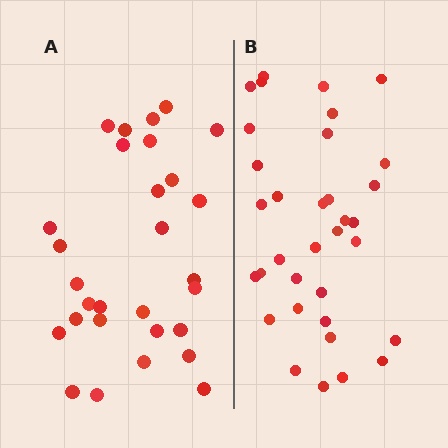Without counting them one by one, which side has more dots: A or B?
Region B (the right region) has more dots.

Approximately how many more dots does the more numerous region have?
Region B has about 5 more dots than region A.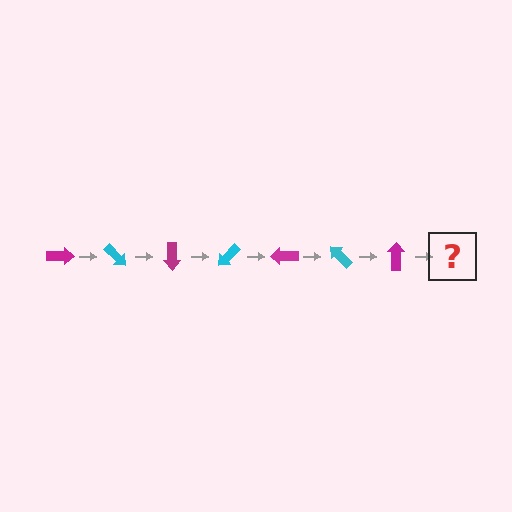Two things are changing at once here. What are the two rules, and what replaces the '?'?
The two rules are that it rotates 45 degrees each step and the color cycles through magenta and cyan. The '?' should be a cyan arrow, rotated 315 degrees from the start.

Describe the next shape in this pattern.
It should be a cyan arrow, rotated 315 degrees from the start.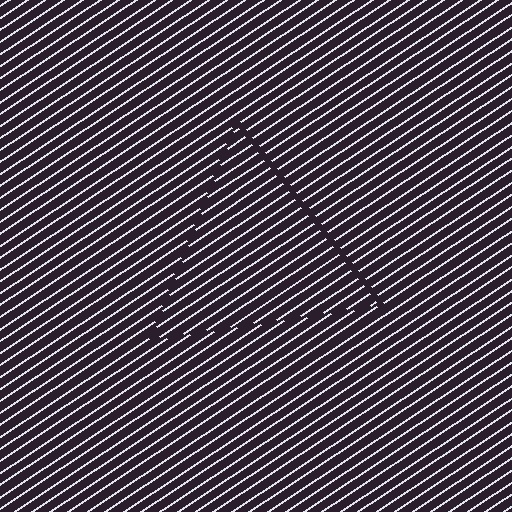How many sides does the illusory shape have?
3 sides — the line-ends trace a triangle.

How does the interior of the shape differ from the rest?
The interior of the shape contains the same grating, shifted by half a period — the contour is defined by the phase discontinuity where line-ends from the inner and outer gratings abut.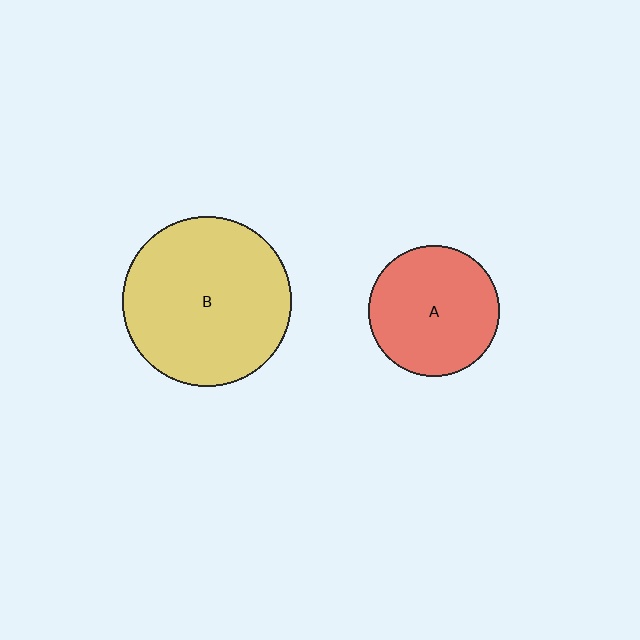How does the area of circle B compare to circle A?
Approximately 1.7 times.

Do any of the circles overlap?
No, none of the circles overlap.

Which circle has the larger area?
Circle B (yellow).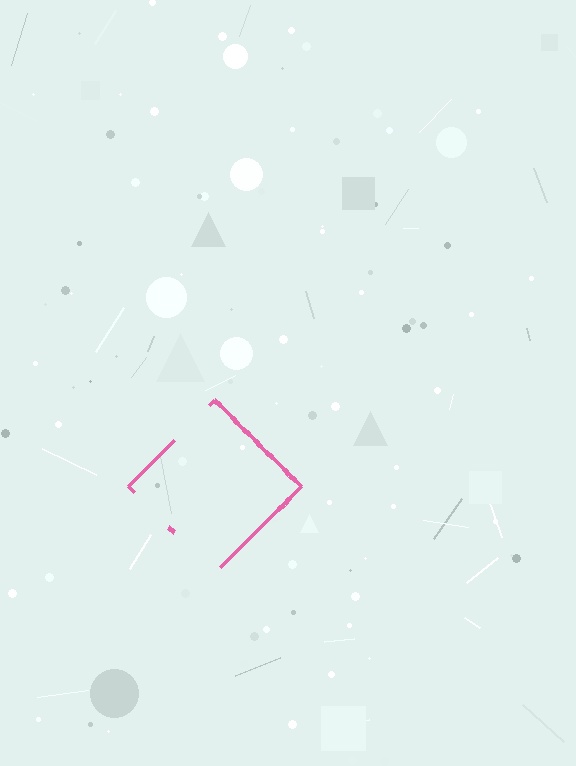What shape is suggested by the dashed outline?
The dashed outline suggests a diamond.